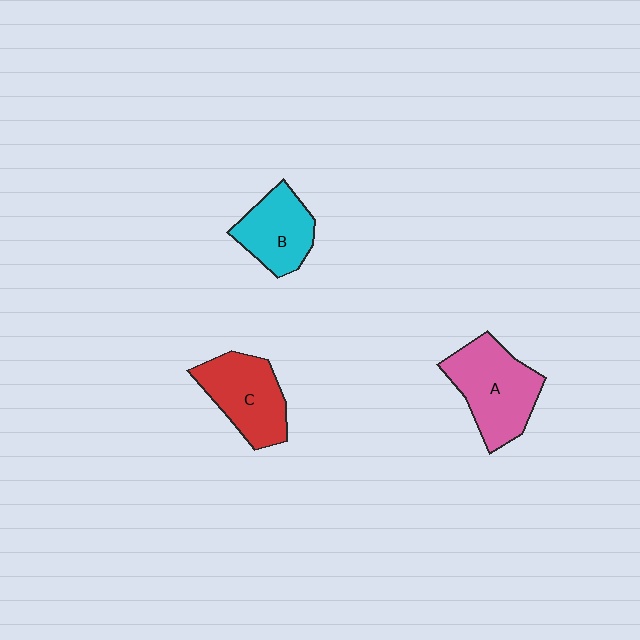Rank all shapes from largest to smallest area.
From largest to smallest: A (pink), C (red), B (cyan).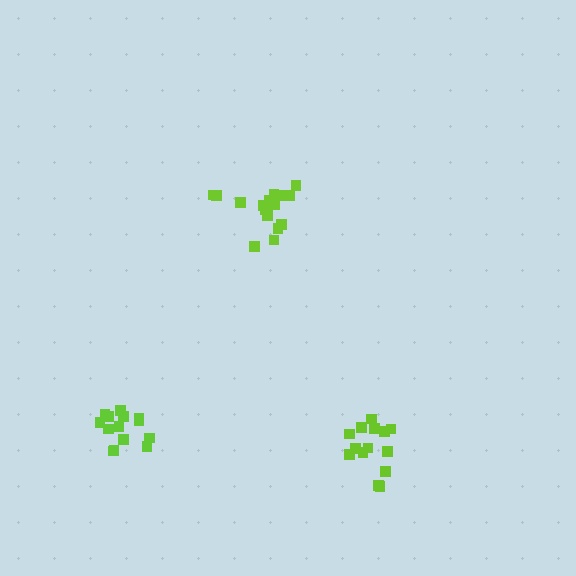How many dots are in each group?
Group 1: 14 dots, Group 2: 14 dots, Group 3: 16 dots (44 total).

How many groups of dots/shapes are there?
There are 3 groups.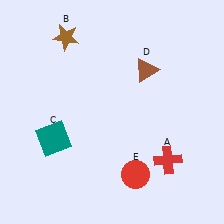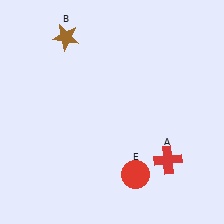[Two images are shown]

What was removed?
The brown triangle (D), the teal square (C) were removed in Image 2.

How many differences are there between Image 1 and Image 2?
There are 2 differences between the two images.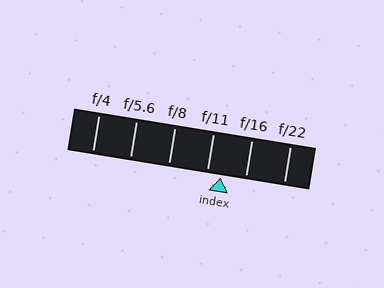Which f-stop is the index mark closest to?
The index mark is closest to f/11.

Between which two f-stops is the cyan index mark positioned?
The index mark is between f/11 and f/16.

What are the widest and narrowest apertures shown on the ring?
The widest aperture shown is f/4 and the narrowest is f/22.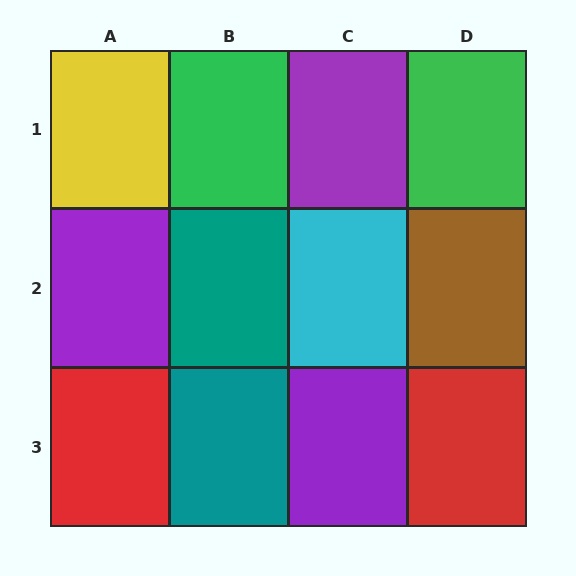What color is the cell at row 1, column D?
Green.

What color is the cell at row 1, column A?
Yellow.